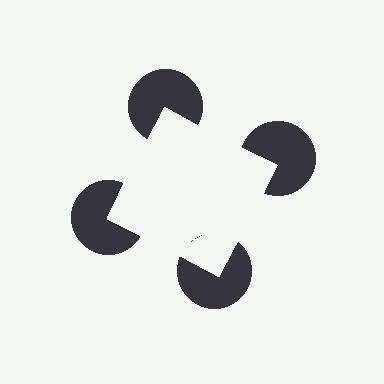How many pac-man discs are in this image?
There are 4 — one at each vertex of the illusory square.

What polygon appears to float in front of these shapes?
An illusory square — its edges are inferred from the aligned wedge cuts in the pac-man discs, not physically drawn.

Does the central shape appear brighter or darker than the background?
It typically appears slightly brighter than the background, even though no actual brightness change is drawn.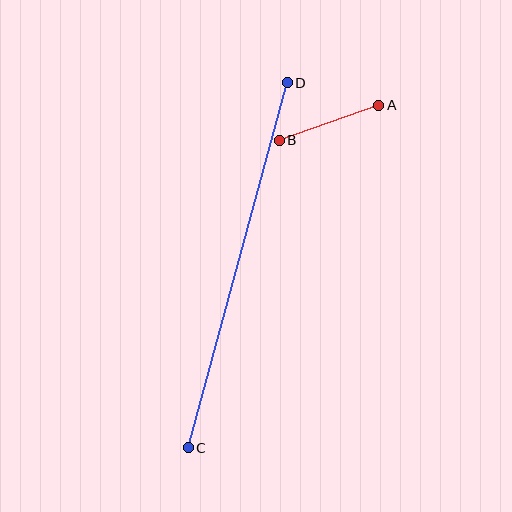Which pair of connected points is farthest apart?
Points C and D are farthest apart.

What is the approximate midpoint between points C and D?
The midpoint is at approximately (238, 265) pixels.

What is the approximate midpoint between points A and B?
The midpoint is at approximately (329, 123) pixels.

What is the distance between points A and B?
The distance is approximately 105 pixels.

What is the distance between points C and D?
The distance is approximately 378 pixels.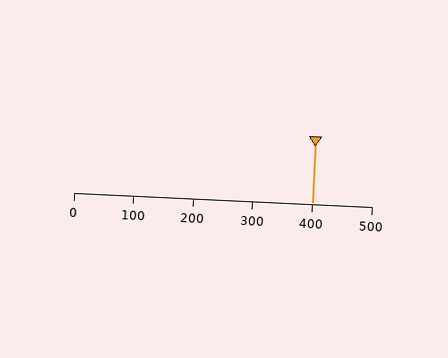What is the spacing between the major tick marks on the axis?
The major ticks are spaced 100 apart.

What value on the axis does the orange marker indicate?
The marker indicates approximately 400.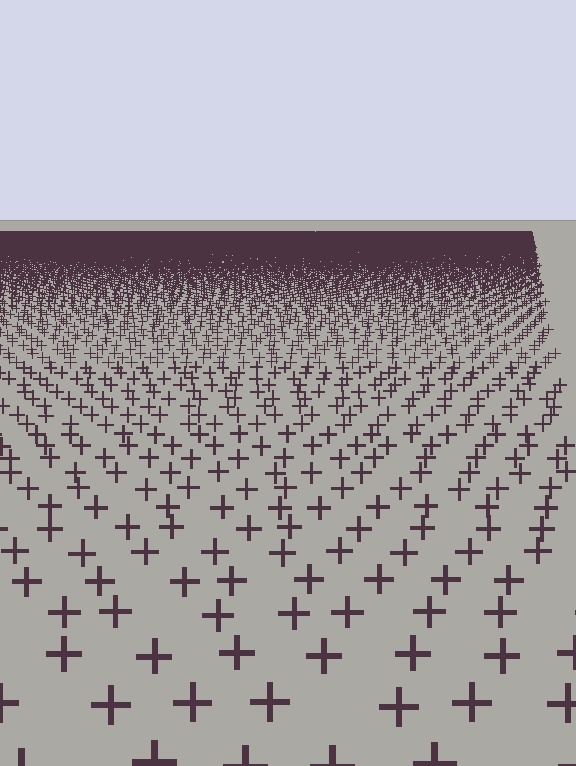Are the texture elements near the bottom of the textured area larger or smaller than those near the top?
Larger. Near the bottom, elements are closer to the viewer and appear at a bigger on-screen size.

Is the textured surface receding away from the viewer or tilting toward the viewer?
The surface is receding away from the viewer. Texture elements get smaller and denser toward the top.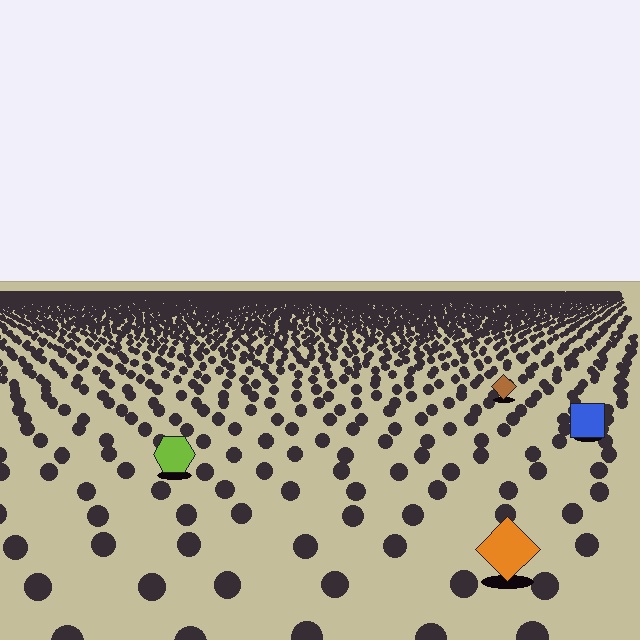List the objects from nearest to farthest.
From nearest to farthest: the orange diamond, the lime hexagon, the blue square, the brown diamond.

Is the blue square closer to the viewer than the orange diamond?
No. The orange diamond is closer — you can tell from the texture gradient: the ground texture is coarser near it.